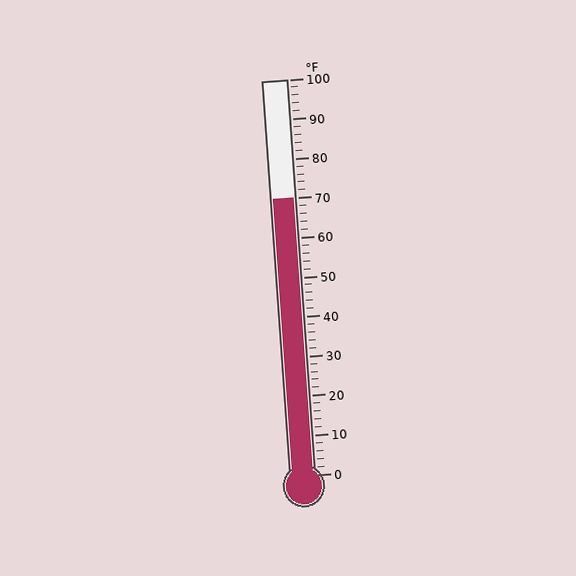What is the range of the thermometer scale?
The thermometer scale ranges from 0°F to 100°F.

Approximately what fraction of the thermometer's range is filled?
The thermometer is filled to approximately 70% of its range.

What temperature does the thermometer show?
The thermometer shows approximately 70°F.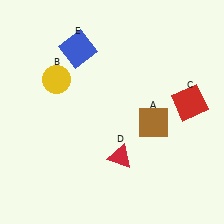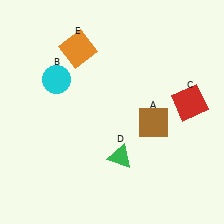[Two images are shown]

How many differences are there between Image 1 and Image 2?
There are 3 differences between the two images.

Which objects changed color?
B changed from yellow to cyan. D changed from red to green. E changed from blue to orange.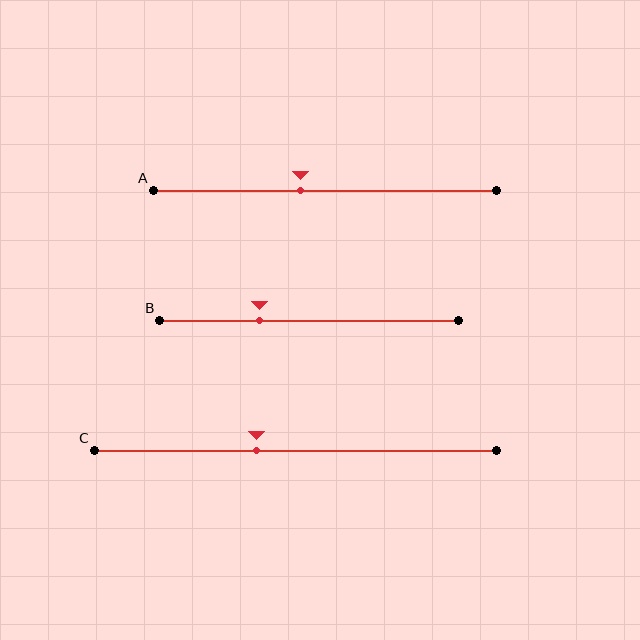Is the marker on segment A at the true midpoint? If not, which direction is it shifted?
No, the marker on segment A is shifted to the left by about 7% of the segment length.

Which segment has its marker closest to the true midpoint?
Segment A has its marker closest to the true midpoint.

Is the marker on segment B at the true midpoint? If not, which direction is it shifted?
No, the marker on segment B is shifted to the left by about 17% of the segment length.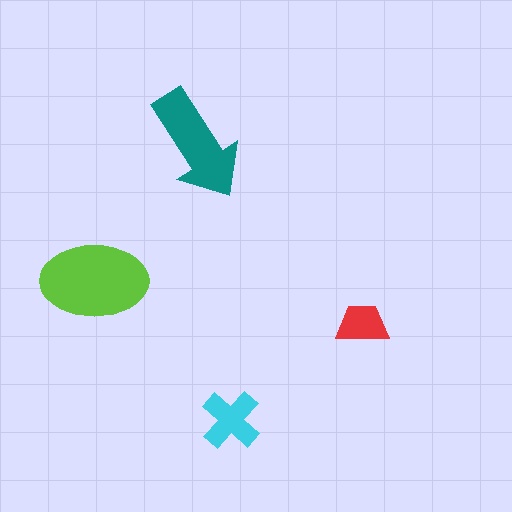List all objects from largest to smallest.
The lime ellipse, the teal arrow, the cyan cross, the red trapezoid.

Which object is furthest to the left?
The lime ellipse is leftmost.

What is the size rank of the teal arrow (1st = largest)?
2nd.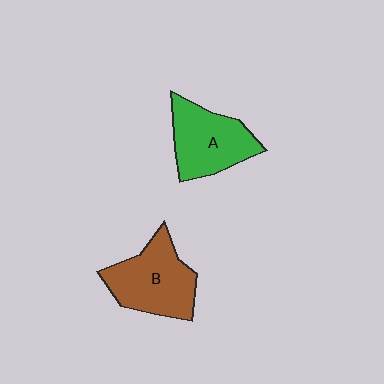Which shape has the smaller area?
Shape A (green).